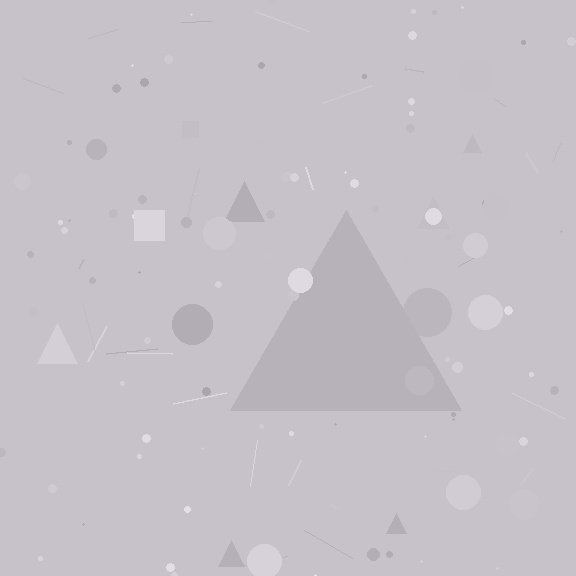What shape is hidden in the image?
A triangle is hidden in the image.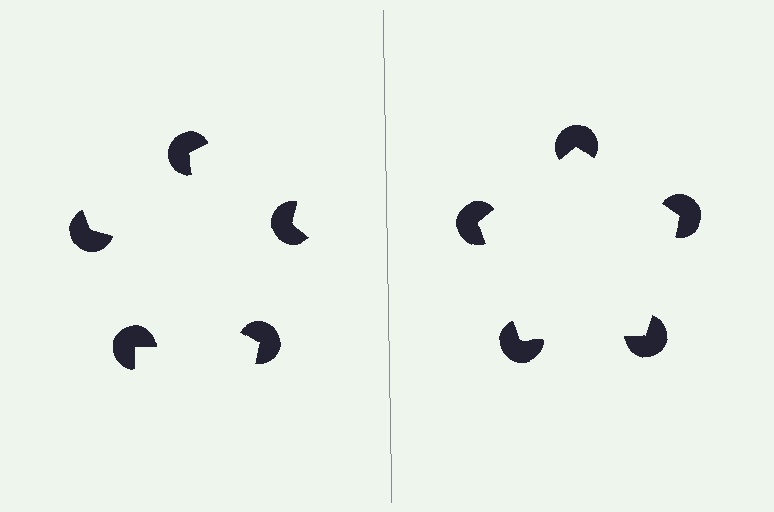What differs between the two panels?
The pac-man discs are positioned identically on both sides; only the wedge orientations differ. On the right they align to a pentagon; on the left they are misaligned.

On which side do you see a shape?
An illusory pentagon appears on the right side. On the left side the wedge cuts are rotated, so no coherent shape forms.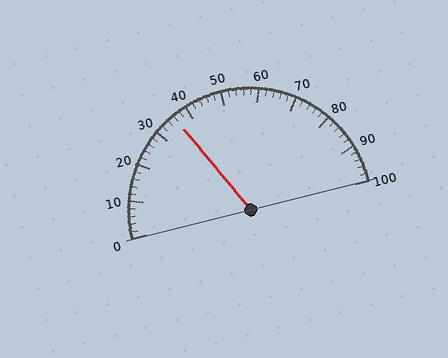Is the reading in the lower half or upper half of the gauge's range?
The reading is in the lower half of the range (0 to 100).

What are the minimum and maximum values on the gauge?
The gauge ranges from 0 to 100.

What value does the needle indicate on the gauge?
The needle indicates approximately 36.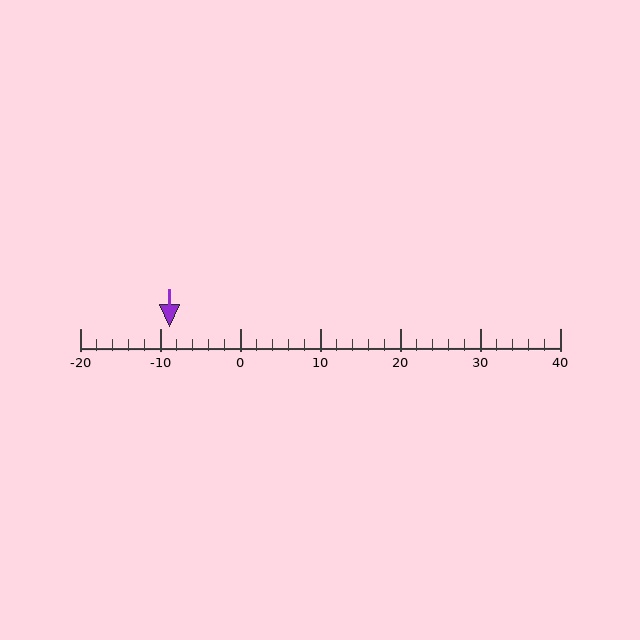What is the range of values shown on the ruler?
The ruler shows values from -20 to 40.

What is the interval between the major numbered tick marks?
The major tick marks are spaced 10 units apart.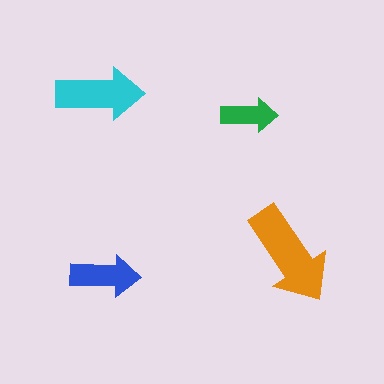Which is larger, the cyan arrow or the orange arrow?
The orange one.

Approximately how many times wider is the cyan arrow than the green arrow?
About 1.5 times wider.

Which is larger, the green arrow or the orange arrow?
The orange one.